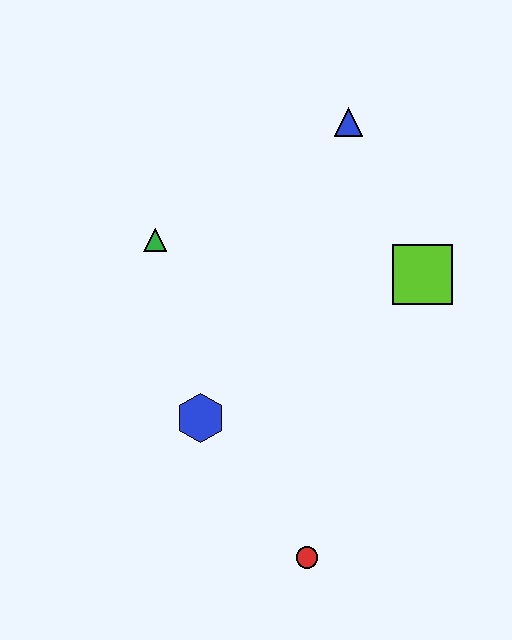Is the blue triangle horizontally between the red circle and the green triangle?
No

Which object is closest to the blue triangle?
The lime square is closest to the blue triangle.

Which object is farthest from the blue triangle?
The red circle is farthest from the blue triangle.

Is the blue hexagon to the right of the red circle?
No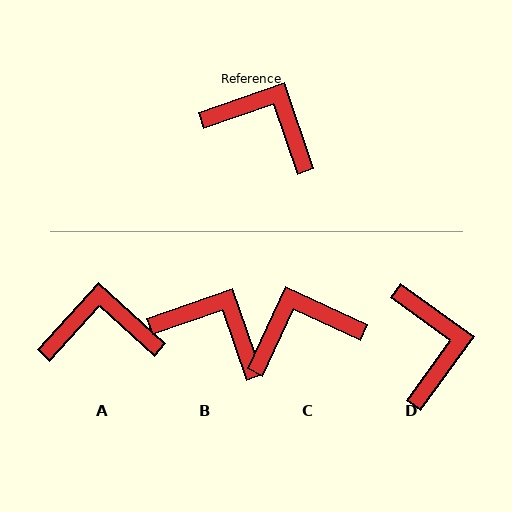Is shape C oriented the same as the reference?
No, it is off by about 46 degrees.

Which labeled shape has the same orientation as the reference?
B.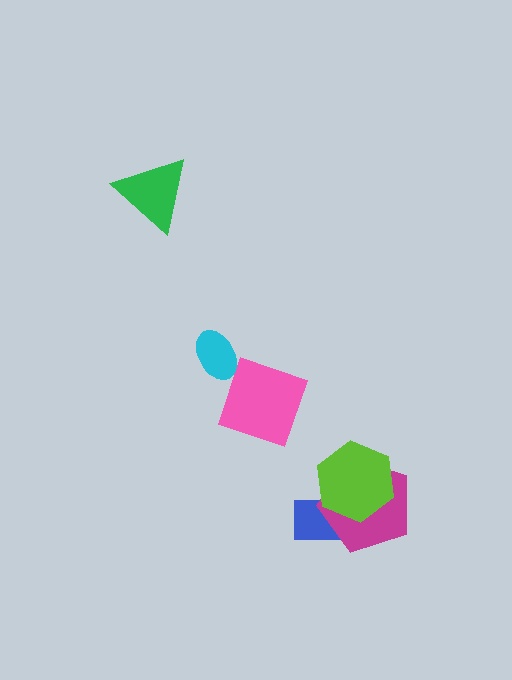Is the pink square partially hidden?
No, no other shape covers it.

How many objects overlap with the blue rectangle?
2 objects overlap with the blue rectangle.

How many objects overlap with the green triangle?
0 objects overlap with the green triangle.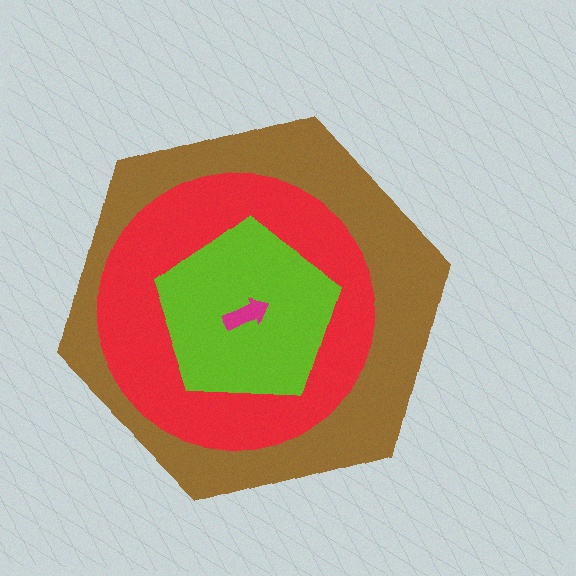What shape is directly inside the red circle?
The lime pentagon.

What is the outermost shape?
The brown hexagon.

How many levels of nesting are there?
4.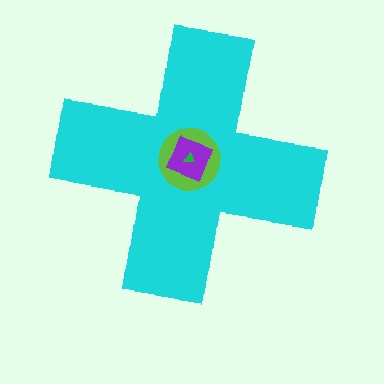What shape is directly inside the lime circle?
The purple diamond.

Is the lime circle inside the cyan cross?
Yes.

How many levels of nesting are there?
4.